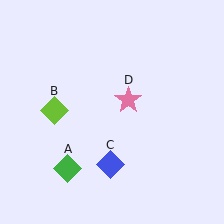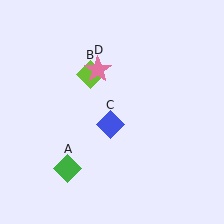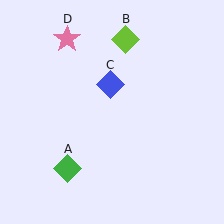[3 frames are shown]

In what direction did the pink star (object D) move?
The pink star (object D) moved up and to the left.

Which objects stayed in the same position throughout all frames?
Green diamond (object A) remained stationary.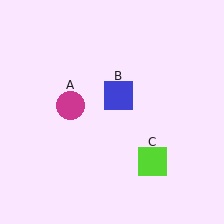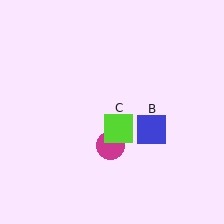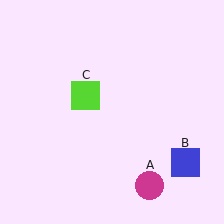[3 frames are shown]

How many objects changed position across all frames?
3 objects changed position: magenta circle (object A), blue square (object B), lime square (object C).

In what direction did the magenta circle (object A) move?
The magenta circle (object A) moved down and to the right.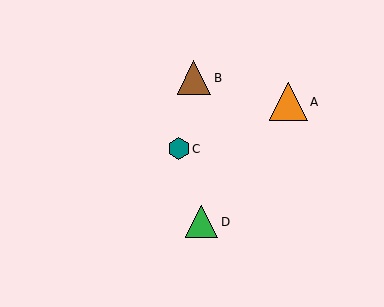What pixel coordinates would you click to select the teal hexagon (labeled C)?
Click at (179, 149) to select the teal hexagon C.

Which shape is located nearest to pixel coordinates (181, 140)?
The teal hexagon (labeled C) at (179, 149) is nearest to that location.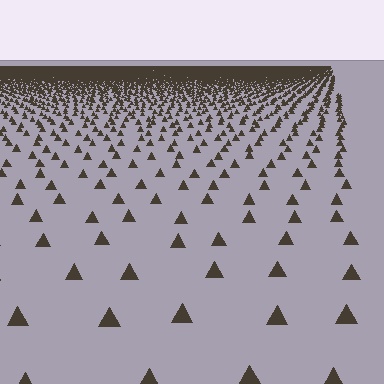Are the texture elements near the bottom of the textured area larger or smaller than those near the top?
Larger. Near the bottom, elements are closer to the viewer and appear at a bigger on-screen size.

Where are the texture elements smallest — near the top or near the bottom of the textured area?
Near the top.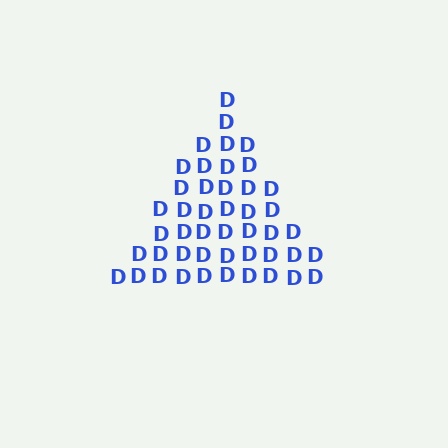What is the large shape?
The large shape is a triangle.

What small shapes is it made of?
It is made of small letter D's.